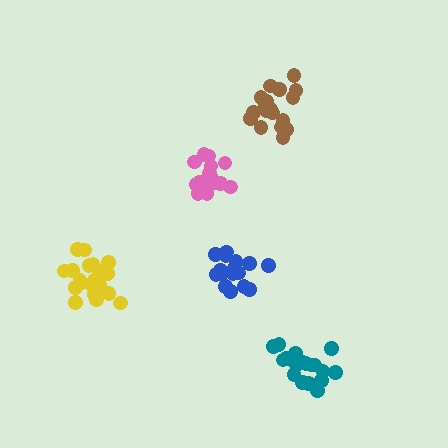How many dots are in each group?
Group 1: 18 dots, Group 2: 19 dots, Group 3: 17 dots, Group 4: 20 dots, Group 5: 18 dots (92 total).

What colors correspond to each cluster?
The clusters are colored: teal, brown, blue, yellow, pink.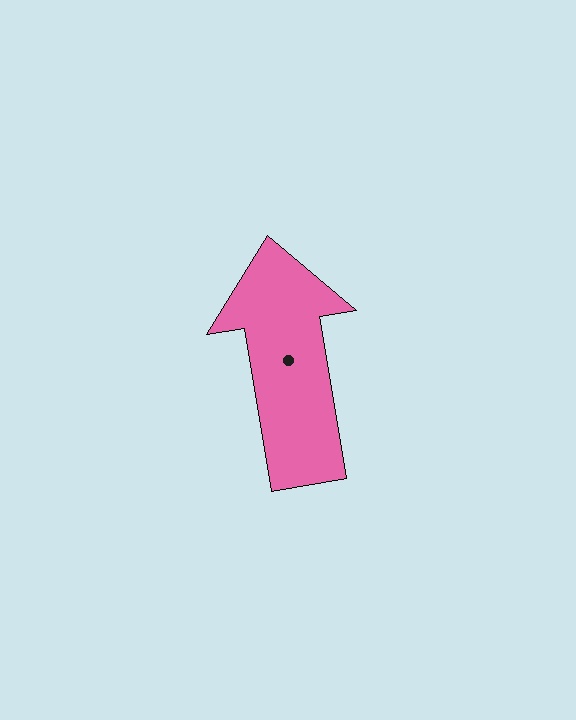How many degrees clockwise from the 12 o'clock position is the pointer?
Approximately 351 degrees.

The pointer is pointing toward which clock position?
Roughly 12 o'clock.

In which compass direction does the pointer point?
North.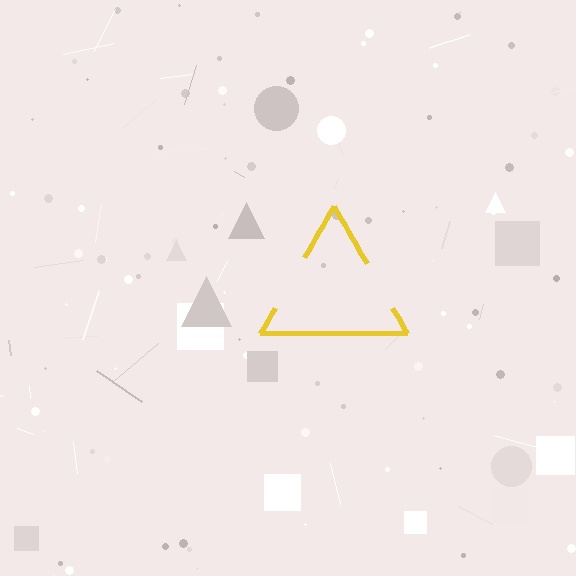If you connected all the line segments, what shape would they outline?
They would outline a triangle.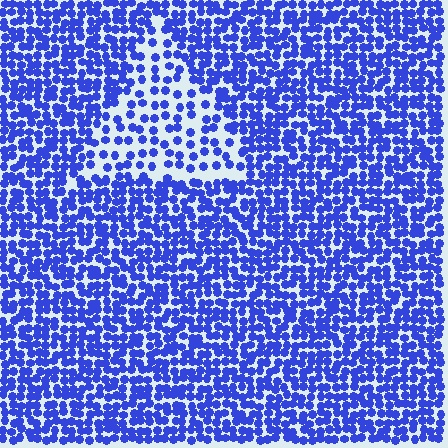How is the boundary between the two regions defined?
The boundary is defined by a change in element density (approximately 2.1x ratio). All elements are the same color, size, and shape.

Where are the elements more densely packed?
The elements are more densely packed outside the triangle boundary.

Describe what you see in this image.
The image contains small blue elements arranged at two different densities. A triangle-shaped region is visible where the elements are less densely packed than the surrounding area.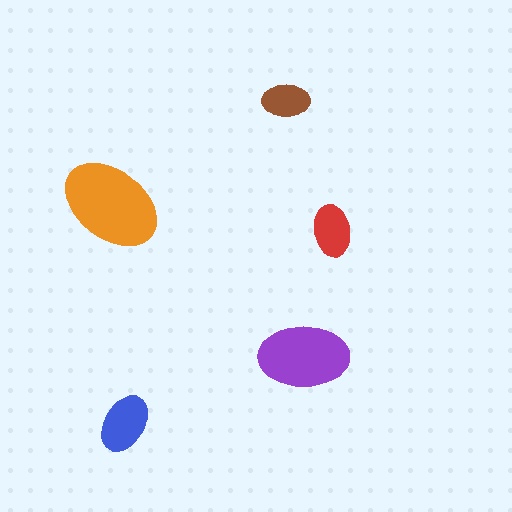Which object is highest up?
The brown ellipse is topmost.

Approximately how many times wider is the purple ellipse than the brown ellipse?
About 2 times wider.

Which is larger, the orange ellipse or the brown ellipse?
The orange one.